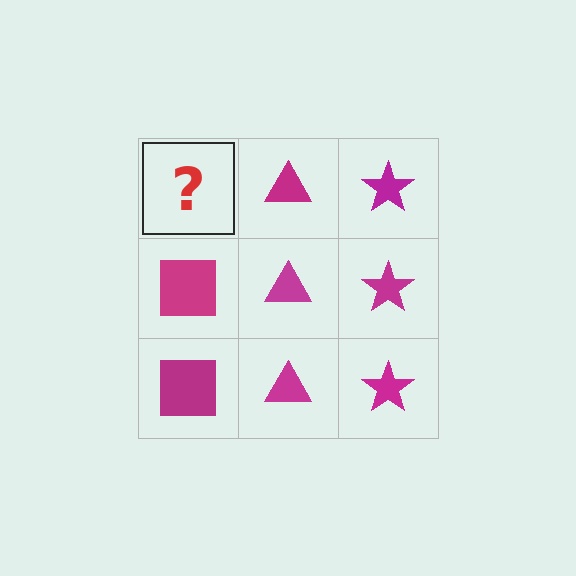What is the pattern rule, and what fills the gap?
The rule is that each column has a consistent shape. The gap should be filled with a magenta square.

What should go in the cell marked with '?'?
The missing cell should contain a magenta square.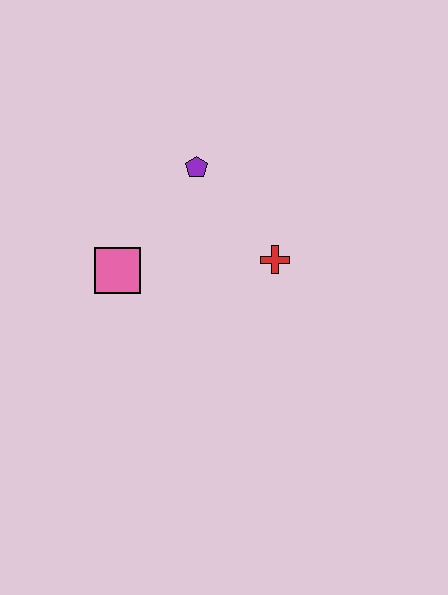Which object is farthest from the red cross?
The pink square is farthest from the red cross.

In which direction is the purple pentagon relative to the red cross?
The purple pentagon is above the red cross.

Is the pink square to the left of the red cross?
Yes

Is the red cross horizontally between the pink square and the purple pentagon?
No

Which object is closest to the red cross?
The purple pentagon is closest to the red cross.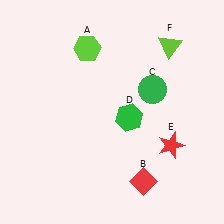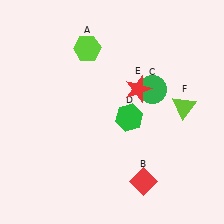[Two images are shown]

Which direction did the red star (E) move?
The red star (E) moved up.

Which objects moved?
The objects that moved are: the red star (E), the lime triangle (F).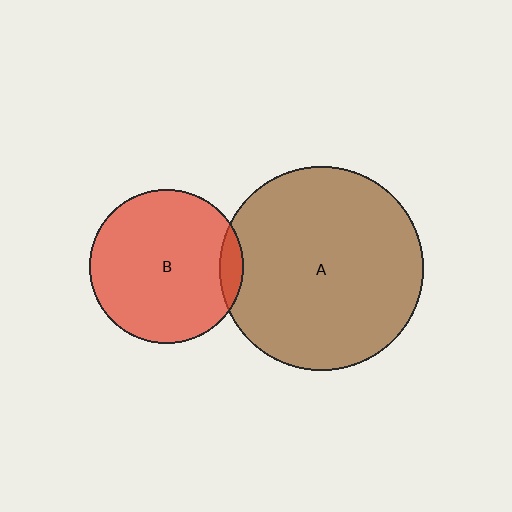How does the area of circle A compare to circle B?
Approximately 1.8 times.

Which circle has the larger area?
Circle A (brown).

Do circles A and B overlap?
Yes.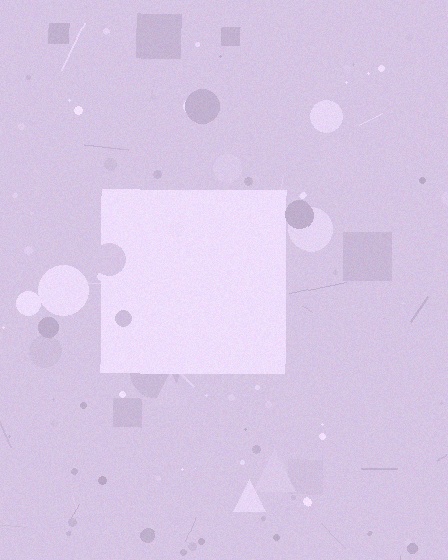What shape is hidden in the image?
A square is hidden in the image.